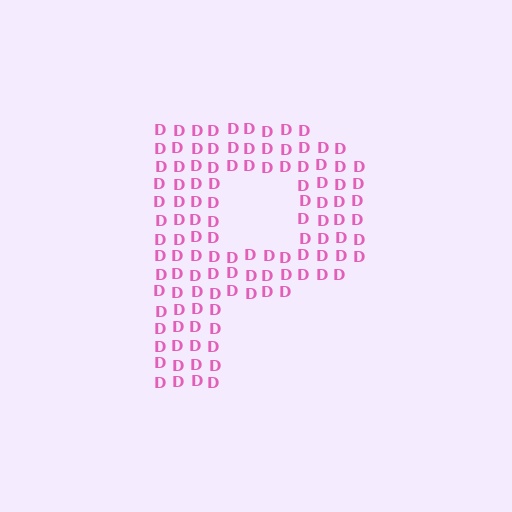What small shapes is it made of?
It is made of small letter D's.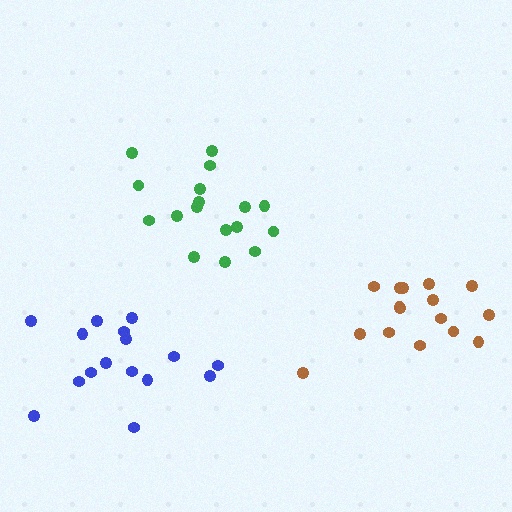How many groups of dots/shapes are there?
There are 3 groups.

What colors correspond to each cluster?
The clusters are colored: blue, green, brown.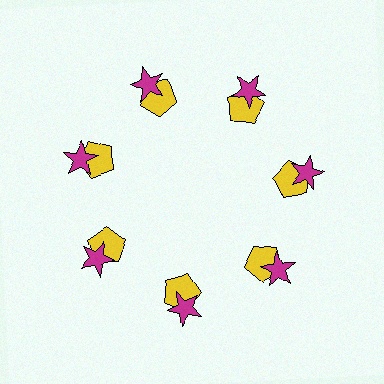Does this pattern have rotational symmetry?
Yes, this pattern has 7-fold rotational symmetry. It looks the same after rotating 51 degrees around the center.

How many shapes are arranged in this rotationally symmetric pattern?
There are 14 shapes, arranged in 7 groups of 2.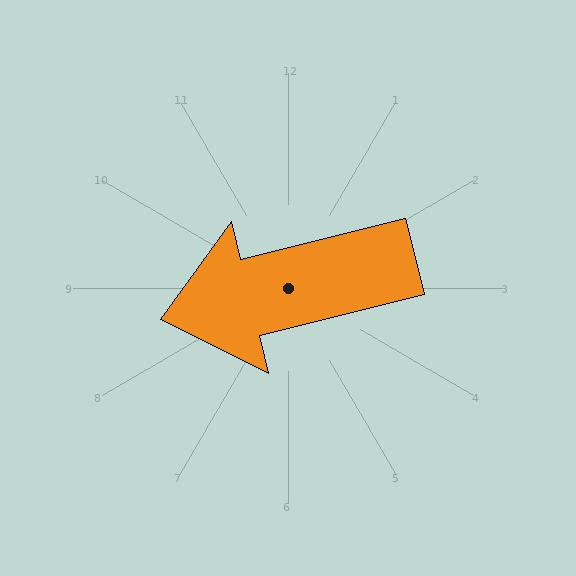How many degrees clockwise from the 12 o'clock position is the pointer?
Approximately 256 degrees.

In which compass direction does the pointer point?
West.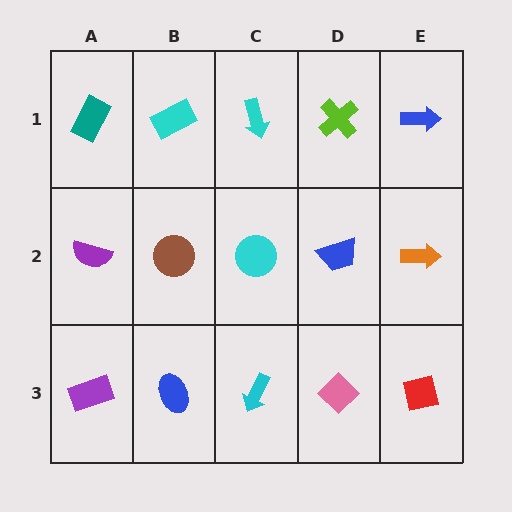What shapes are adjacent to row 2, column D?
A lime cross (row 1, column D), a pink diamond (row 3, column D), a cyan circle (row 2, column C), an orange arrow (row 2, column E).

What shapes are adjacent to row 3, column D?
A blue trapezoid (row 2, column D), a cyan arrow (row 3, column C), a red square (row 3, column E).